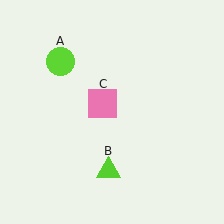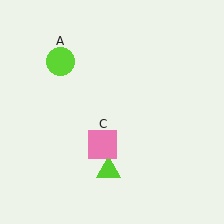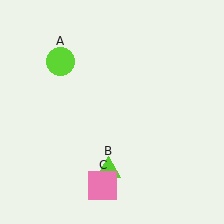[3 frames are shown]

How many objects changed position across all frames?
1 object changed position: pink square (object C).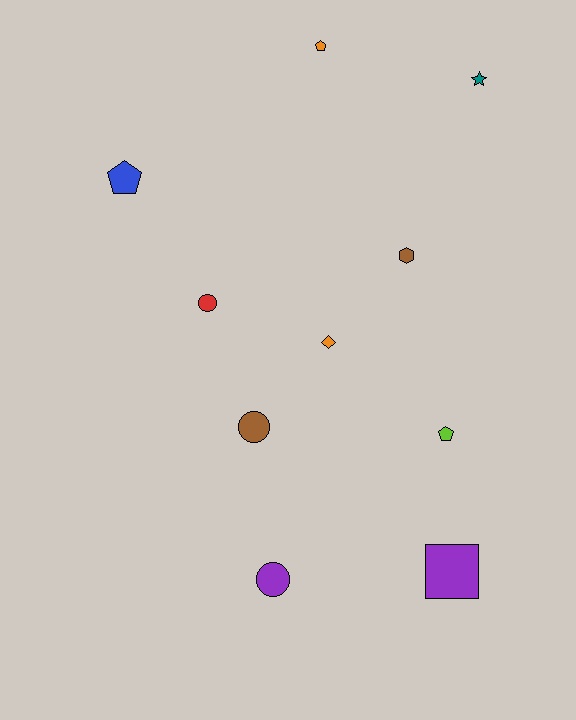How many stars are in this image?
There is 1 star.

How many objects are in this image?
There are 10 objects.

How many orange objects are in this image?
There are 2 orange objects.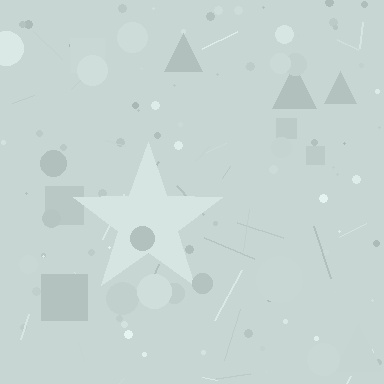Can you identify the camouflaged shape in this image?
The camouflaged shape is a star.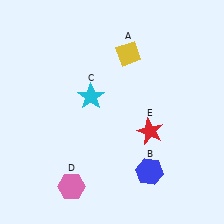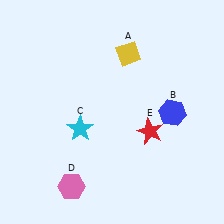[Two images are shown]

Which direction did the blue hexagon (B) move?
The blue hexagon (B) moved up.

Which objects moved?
The objects that moved are: the blue hexagon (B), the cyan star (C).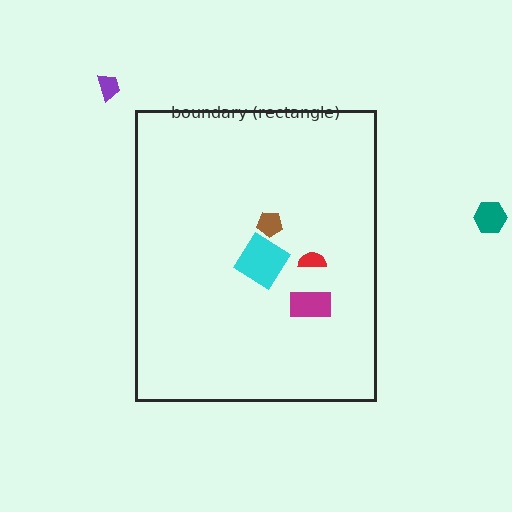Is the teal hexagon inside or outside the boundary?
Outside.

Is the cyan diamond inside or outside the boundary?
Inside.